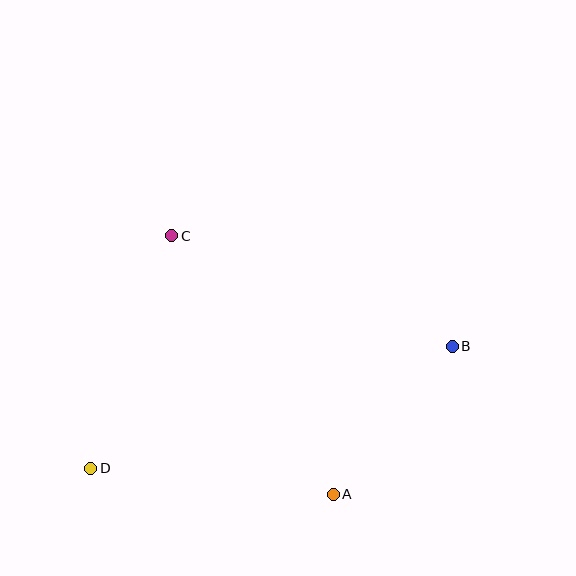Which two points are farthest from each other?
Points B and D are farthest from each other.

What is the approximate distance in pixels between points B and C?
The distance between B and C is approximately 302 pixels.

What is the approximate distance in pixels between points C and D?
The distance between C and D is approximately 246 pixels.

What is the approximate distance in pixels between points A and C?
The distance between A and C is approximately 305 pixels.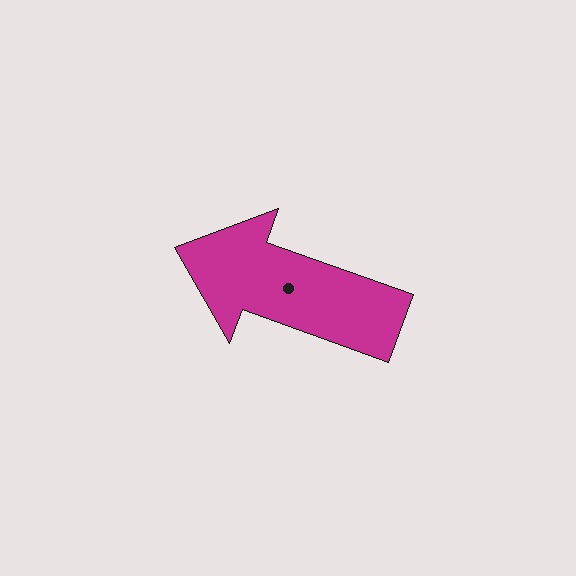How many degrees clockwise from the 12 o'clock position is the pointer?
Approximately 290 degrees.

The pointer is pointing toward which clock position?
Roughly 10 o'clock.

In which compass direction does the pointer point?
West.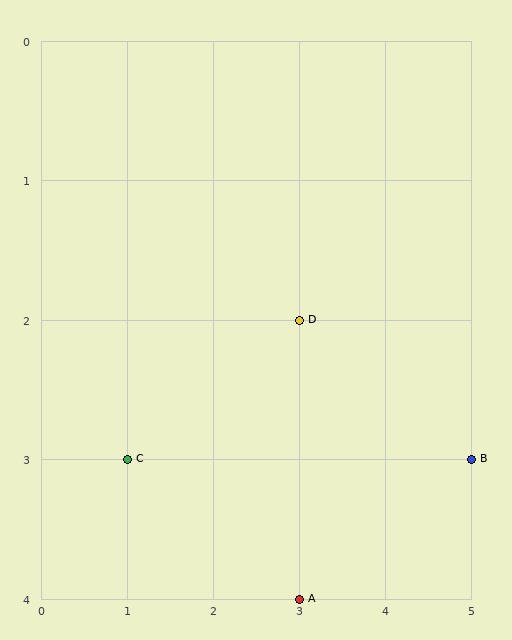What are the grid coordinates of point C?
Point C is at grid coordinates (1, 3).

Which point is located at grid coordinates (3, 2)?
Point D is at (3, 2).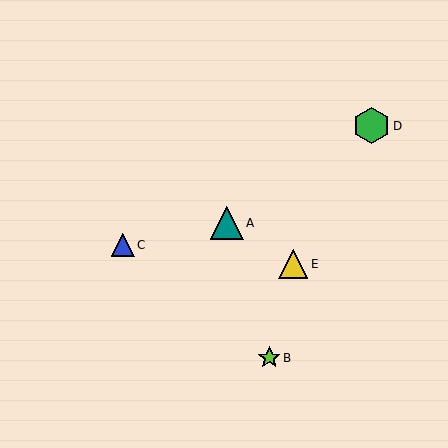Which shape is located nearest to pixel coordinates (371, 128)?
The green hexagon (labeled D) at (371, 126) is nearest to that location.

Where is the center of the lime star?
The center of the lime star is at (269, 358).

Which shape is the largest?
The green hexagon (labeled D) is the largest.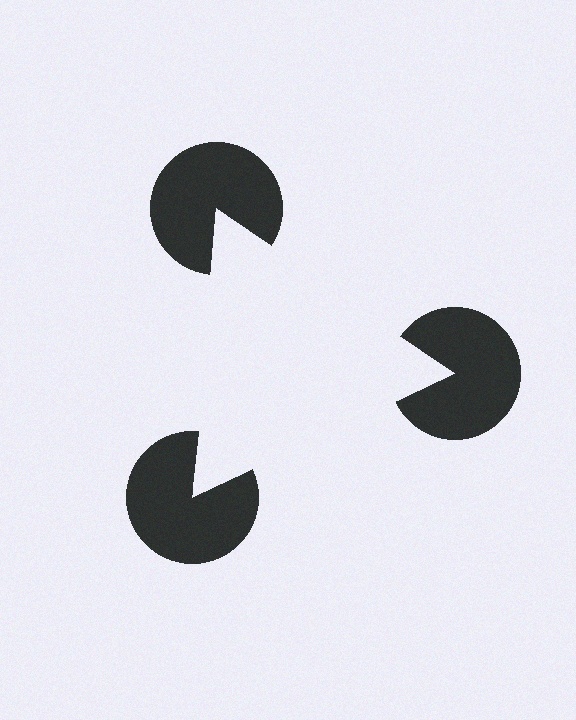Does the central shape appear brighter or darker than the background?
It typically appears slightly brighter than the background, even though no actual brightness change is drawn.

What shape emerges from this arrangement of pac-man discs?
An illusory triangle — its edges are inferred from the aligned wedge cuts in the pac-man discs, not physically drawn.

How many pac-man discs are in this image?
There are 3 — one at each vertex of the illusory triangle.